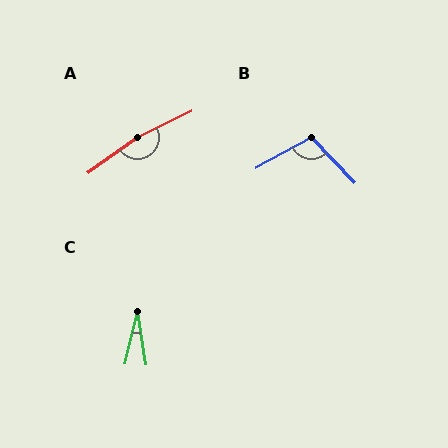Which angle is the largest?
A, at approximately 169 degrees.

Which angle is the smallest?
C, at approximately 22 degrees.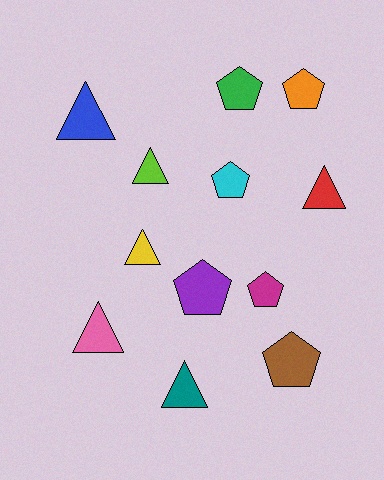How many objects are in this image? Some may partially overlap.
There are 12 objects.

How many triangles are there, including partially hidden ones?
There are 6 triangles.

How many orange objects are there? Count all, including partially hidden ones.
There is 1 orange object.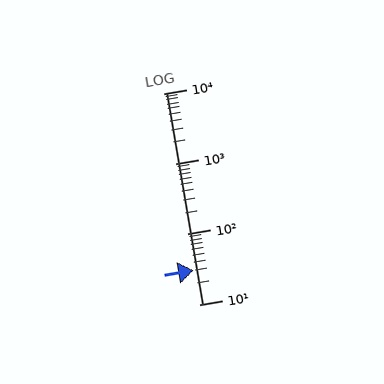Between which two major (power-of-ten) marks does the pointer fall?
The pointer is between 10 and 100.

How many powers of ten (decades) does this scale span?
The scale spans 3 decades, from 10 to 10000.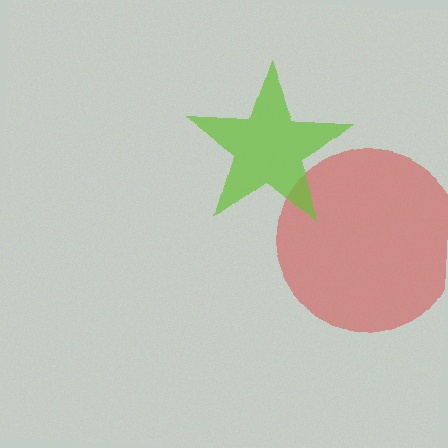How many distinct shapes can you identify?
There are 2 distinct shapes: a red circle, a lime star.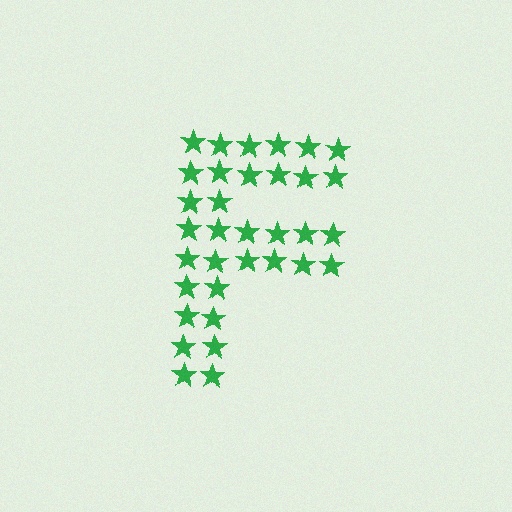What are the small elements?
The small elements are stars.